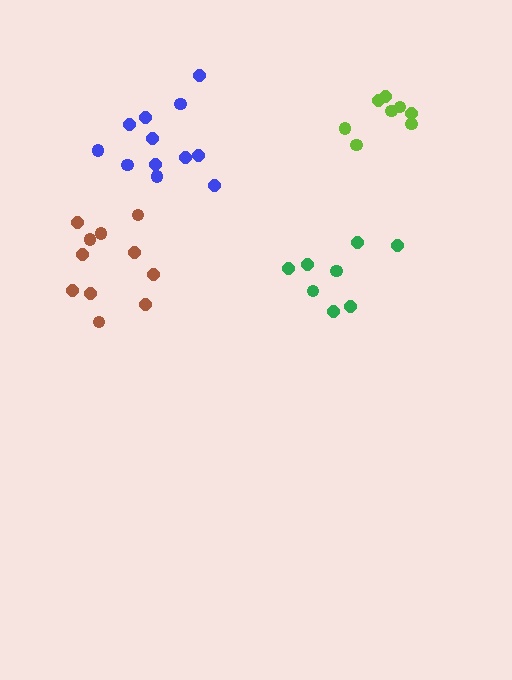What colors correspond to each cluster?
The clusters are colored: brown, lime, blue, green.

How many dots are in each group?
Group 1: 11 dots, Group 2: 8 dots, Group 3: 12 dots, Group 4: 8 dots (39 total).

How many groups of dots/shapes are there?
There are 4 groups.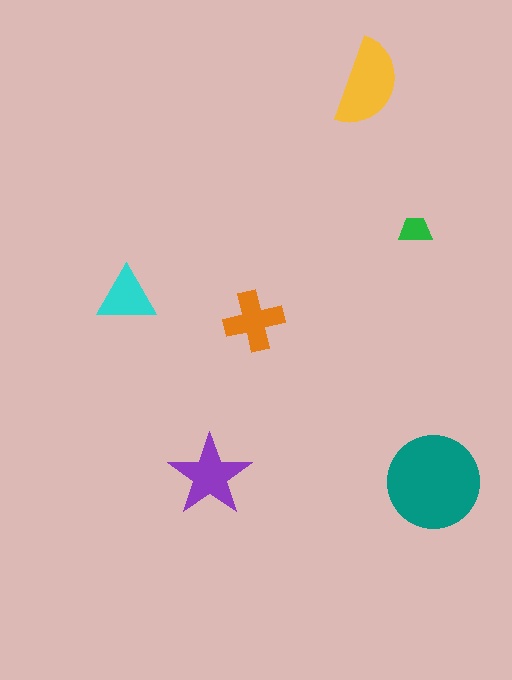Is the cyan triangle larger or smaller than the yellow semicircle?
Smaller.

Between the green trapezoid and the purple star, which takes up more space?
The purple star.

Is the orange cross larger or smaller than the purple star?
Smaller.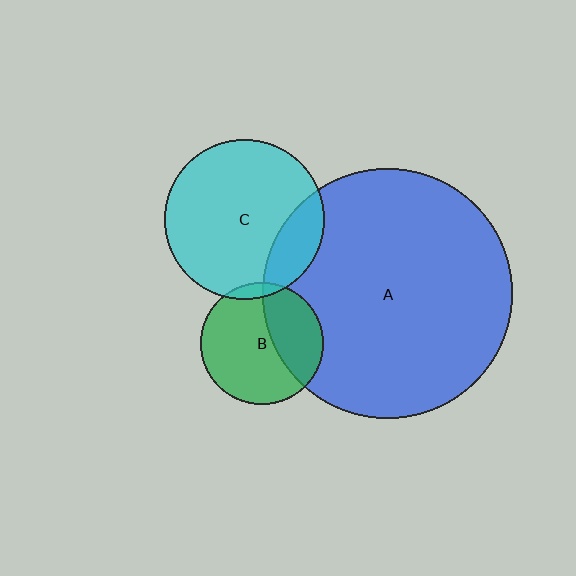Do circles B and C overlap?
Yes.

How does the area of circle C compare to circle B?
Approximately 1.7 times.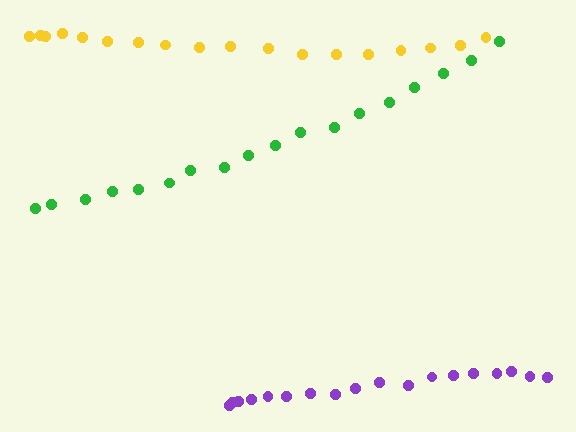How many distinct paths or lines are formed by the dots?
There are 3 distinct paths.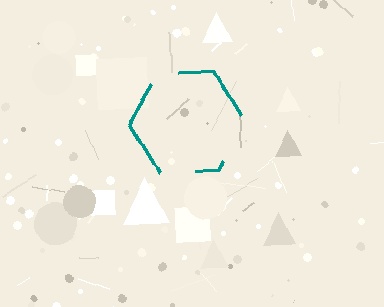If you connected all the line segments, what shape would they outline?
They would outline a hexagon.